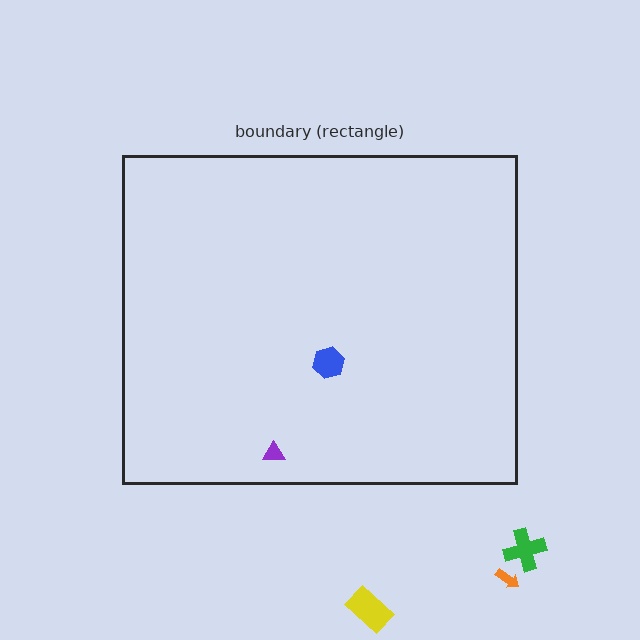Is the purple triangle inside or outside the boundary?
Inside.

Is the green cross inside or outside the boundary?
Outside.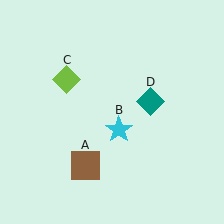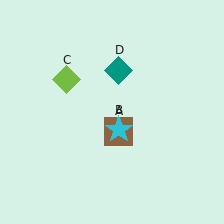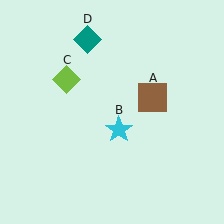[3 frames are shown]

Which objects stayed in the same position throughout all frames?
Cyan star (object B) and lime diamond (object C) remained stationary.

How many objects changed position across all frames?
2 objects changed position: brown square (object A), teal diamond (object D).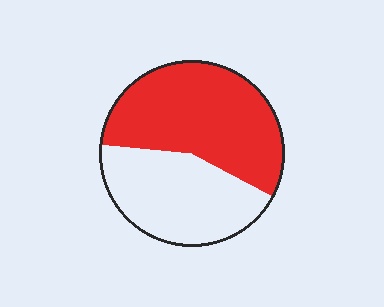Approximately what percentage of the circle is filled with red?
Approximately 55%.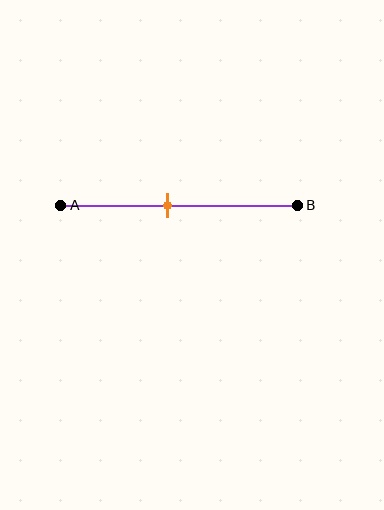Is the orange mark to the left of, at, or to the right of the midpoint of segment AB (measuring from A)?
The orange mark is to the left of the midpoint of segment AB.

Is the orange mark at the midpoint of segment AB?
No, the mark is at about 45% from A, not at the 50% midpoint.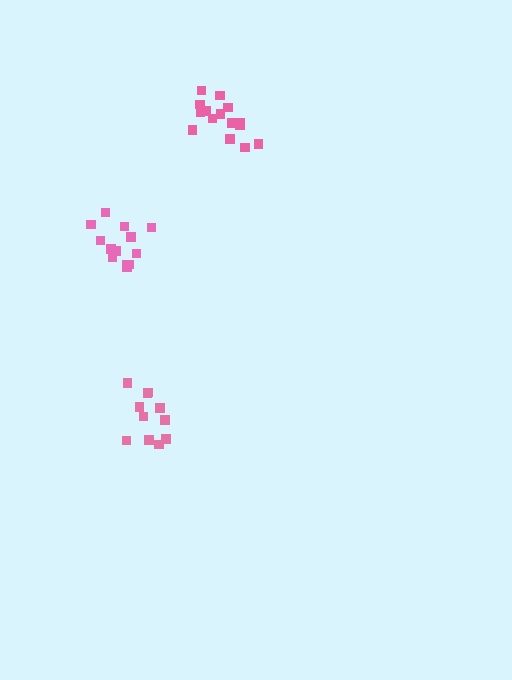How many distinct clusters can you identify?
There are 3 distinct clusters.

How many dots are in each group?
Group 1: 13 dots, Group 2: 15 dots, Group 3: 11 dots (39 total).